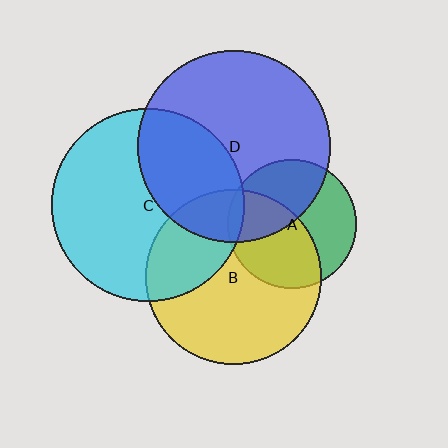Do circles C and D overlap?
Yes.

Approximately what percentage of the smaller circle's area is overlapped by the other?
Approximately 35%.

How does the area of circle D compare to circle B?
Approximately 1.2 times.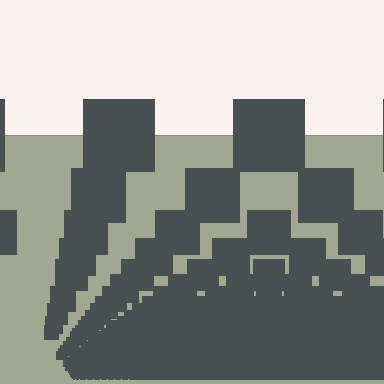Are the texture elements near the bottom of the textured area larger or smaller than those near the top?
Smaller. The gradient is inverted — elements near the bottom are smaller and denser.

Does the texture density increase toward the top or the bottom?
Density increases toward the bottom.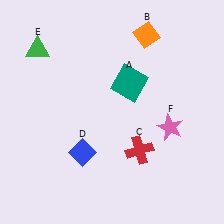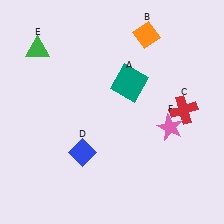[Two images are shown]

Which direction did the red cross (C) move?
The red cross (C) moved right.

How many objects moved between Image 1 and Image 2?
1 object moved between the two images.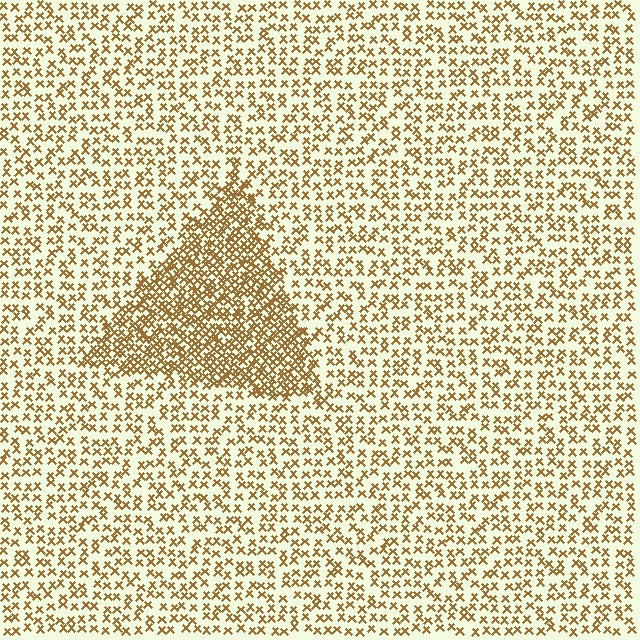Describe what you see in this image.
The image contains small brown elements arranged at two different densities. A triangle-shaped region is visible where the elements are more densely packed than the surrounding area.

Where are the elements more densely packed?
The elements are more densely packed inside the triangle boundary.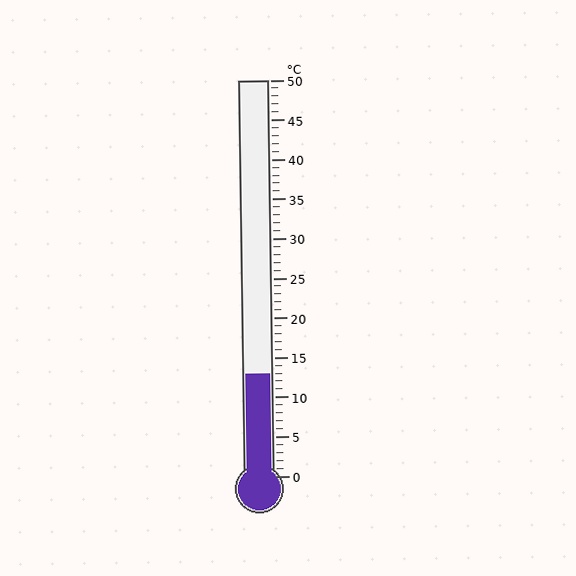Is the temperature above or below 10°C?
The temperature is above 10°C.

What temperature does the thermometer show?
The thermometer shows approximately 13°C.